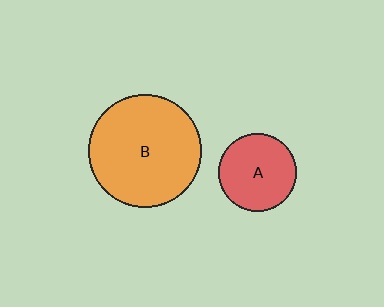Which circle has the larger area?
Circle B (orange).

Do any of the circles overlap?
No, none of the circles overlap.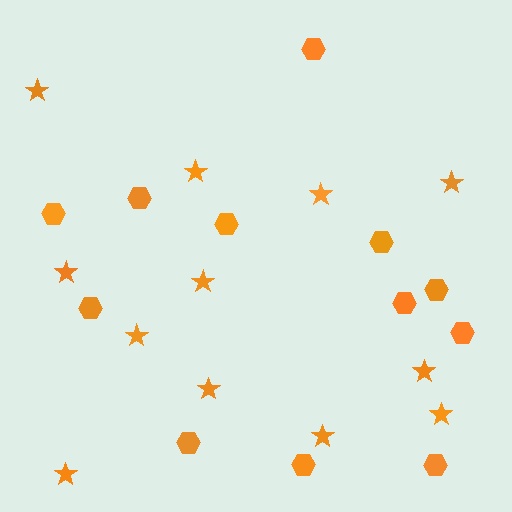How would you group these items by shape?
There are 2 groups: one group of stars (12) and one group of hexagons (12).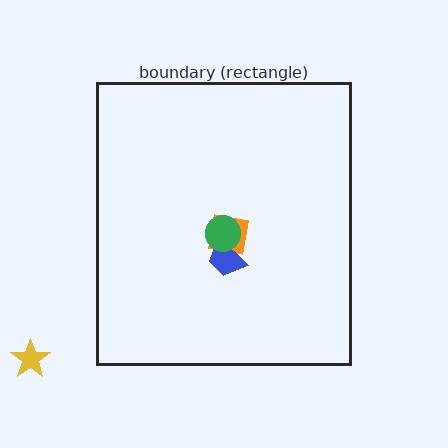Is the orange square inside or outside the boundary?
Inside.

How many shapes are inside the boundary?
3 inside, 1 outside.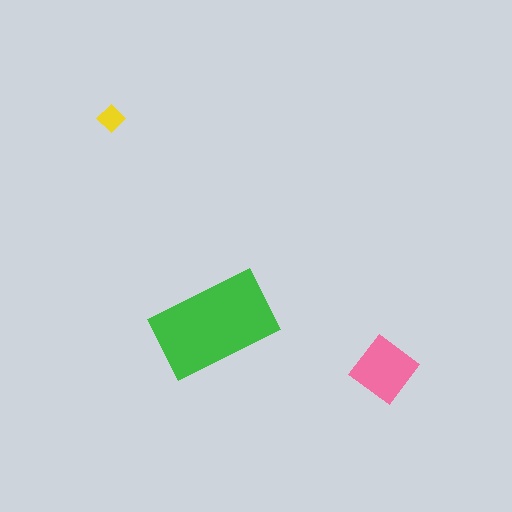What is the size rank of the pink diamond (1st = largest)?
2nd.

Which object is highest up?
The yellow diamond is topmost.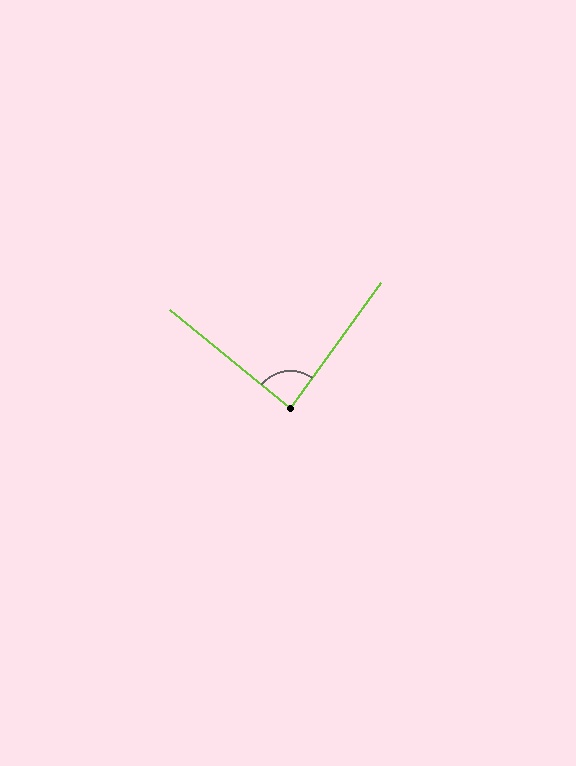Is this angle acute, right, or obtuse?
It is approximately a right angle.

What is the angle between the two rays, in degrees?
Approximately 86 degrees.